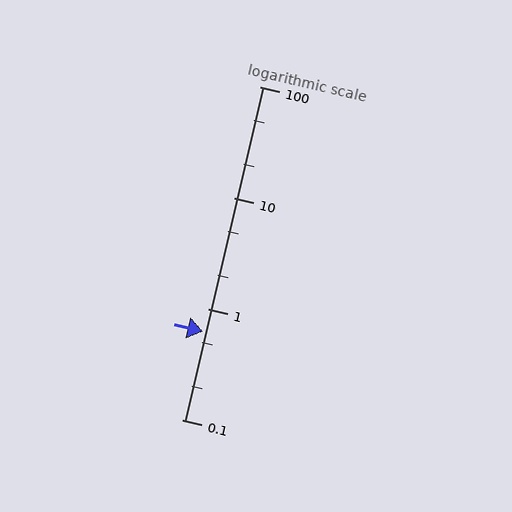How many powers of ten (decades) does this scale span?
The scale spans 3 decades, from 0.1 to 100.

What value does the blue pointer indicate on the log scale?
The pointer indicates approximately 0.62.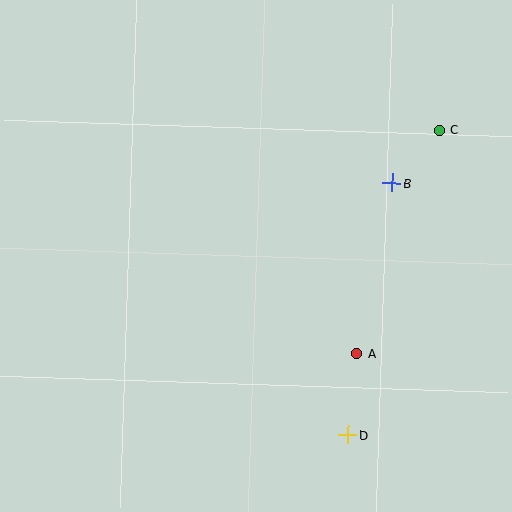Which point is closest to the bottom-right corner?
Point D is closest to the bottom-right corner.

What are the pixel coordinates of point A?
Point A is at (356, 353).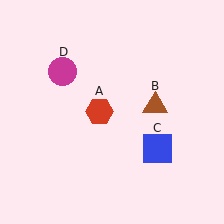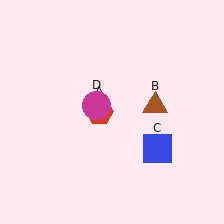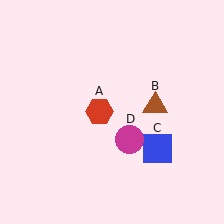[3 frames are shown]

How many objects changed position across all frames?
1 object changed position: magenta circle (object D).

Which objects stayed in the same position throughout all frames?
Red hexagon (object A) and brown triangle (object B) and blue square (object C) remained stationary.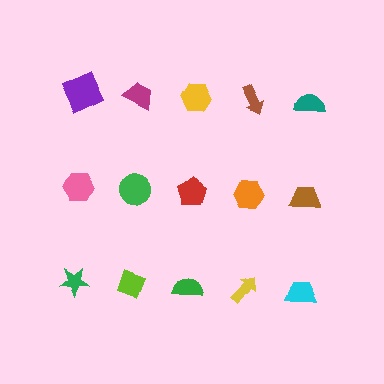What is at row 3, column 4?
A yellow arrow.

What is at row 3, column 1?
A green star.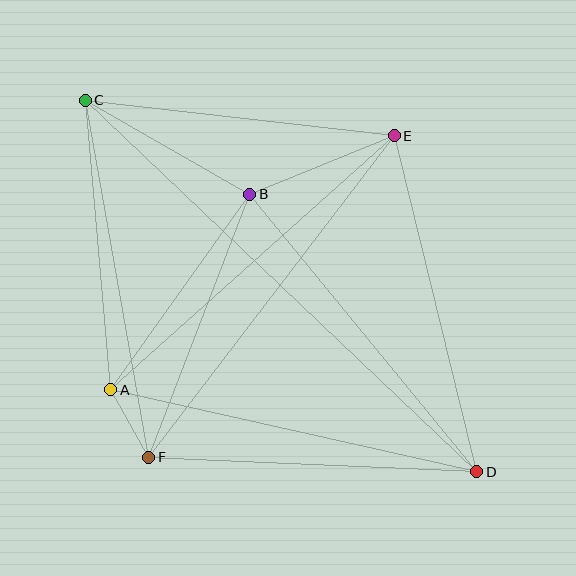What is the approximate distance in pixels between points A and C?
The distance between A and C is approximately 291 pixels.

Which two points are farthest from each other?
Points C and D are farthest from each other.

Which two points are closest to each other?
Points A and F are closest to each other.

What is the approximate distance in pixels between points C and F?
The distance between C and F is approximately 362 pixels.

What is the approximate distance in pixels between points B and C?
The distance between B and C is approximately 189 pixels.